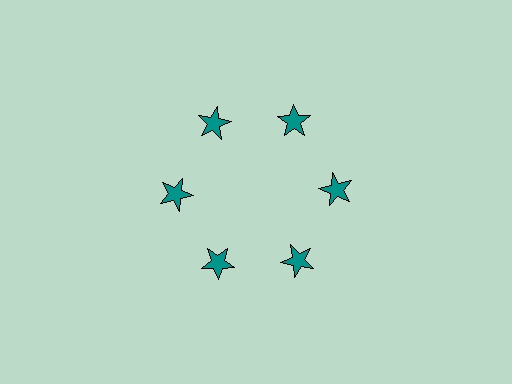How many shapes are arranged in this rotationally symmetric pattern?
There are 6 shapes, arranged in 6 groups of 1.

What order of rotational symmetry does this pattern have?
This pattern has 6-fold rotational symmetry.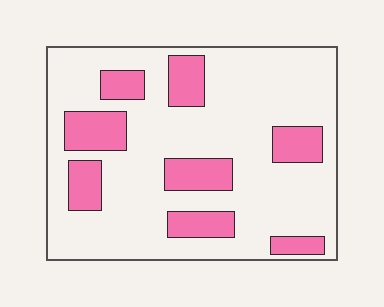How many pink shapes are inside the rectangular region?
8.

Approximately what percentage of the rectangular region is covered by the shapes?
Approximately 25%.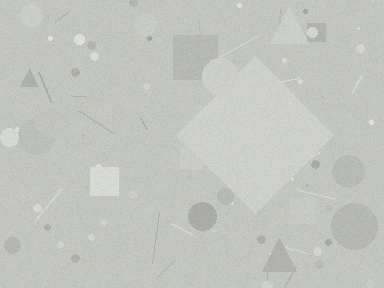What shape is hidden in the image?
A diamond is hidden in the image.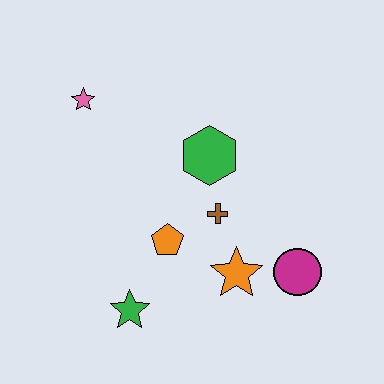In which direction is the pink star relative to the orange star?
The pink star is above the orange star.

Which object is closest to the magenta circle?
The orange star is closest to the magenta circle.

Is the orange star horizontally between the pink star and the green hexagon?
No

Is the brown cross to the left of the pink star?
No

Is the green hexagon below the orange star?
No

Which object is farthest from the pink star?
The magenta circle is farthest from the pink star.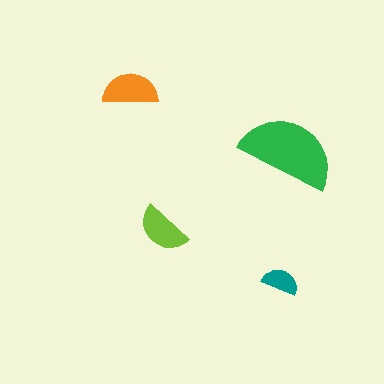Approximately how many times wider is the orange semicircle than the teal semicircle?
About 1.5 times wider.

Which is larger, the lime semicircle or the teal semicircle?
The lime one.